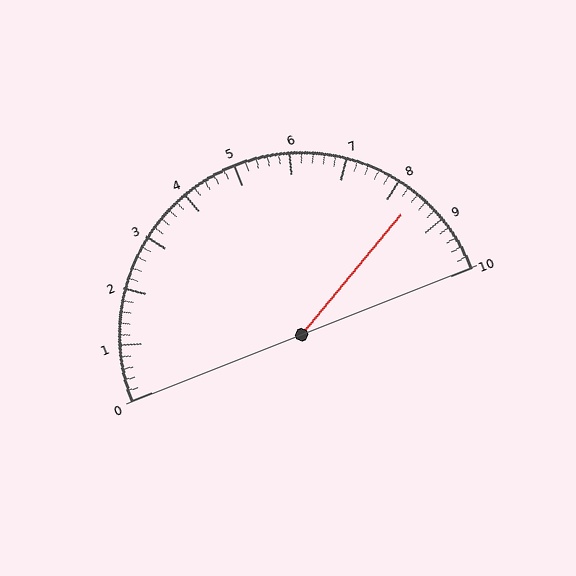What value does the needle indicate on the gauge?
The needle indicates approximately 8.4.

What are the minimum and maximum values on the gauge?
The gauge ranges from 0 to 10.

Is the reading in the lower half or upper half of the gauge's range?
The reading is in the upper half of the range (0 to 10).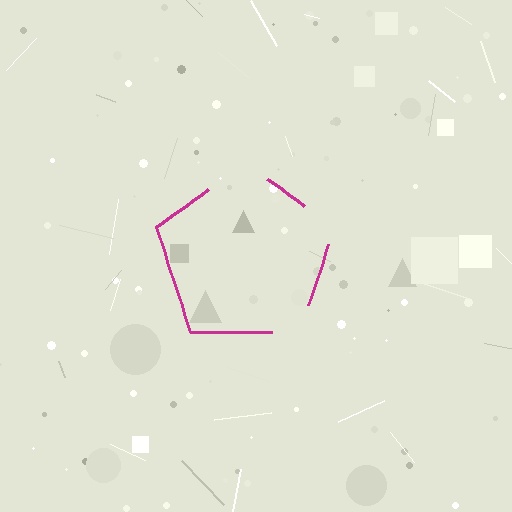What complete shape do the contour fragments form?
The contour fragments form a pentagon.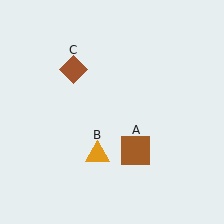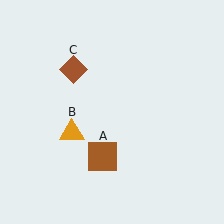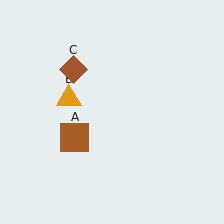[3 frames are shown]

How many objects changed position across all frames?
2 objects changed position: brown square (object A), orange triangle (object B).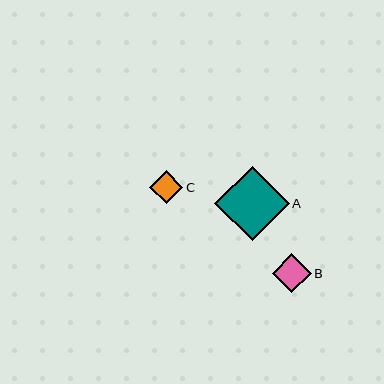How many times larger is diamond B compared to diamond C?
Diamond B is approximately 1.2 times the size of diamond C.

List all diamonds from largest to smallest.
From largest to smallest: A, B, C.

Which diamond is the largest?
Diamond A is the largest with a size of approximately 74 pixels.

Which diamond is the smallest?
Diamond C is the smallest with a size of approximately 33 pixels.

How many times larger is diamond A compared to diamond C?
Diamond A is approximately 2.3 times the size of diamond C.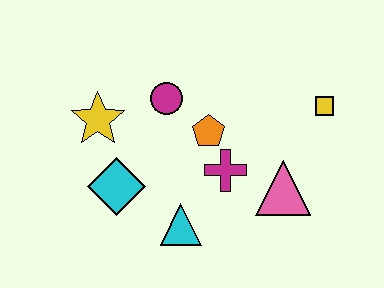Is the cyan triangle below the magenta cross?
Yes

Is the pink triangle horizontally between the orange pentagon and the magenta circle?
No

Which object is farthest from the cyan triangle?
The yellow square is farthest from the cyan triangle.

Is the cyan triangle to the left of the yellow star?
No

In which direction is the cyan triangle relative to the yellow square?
The cyan triangle is to the left of the yellow square.